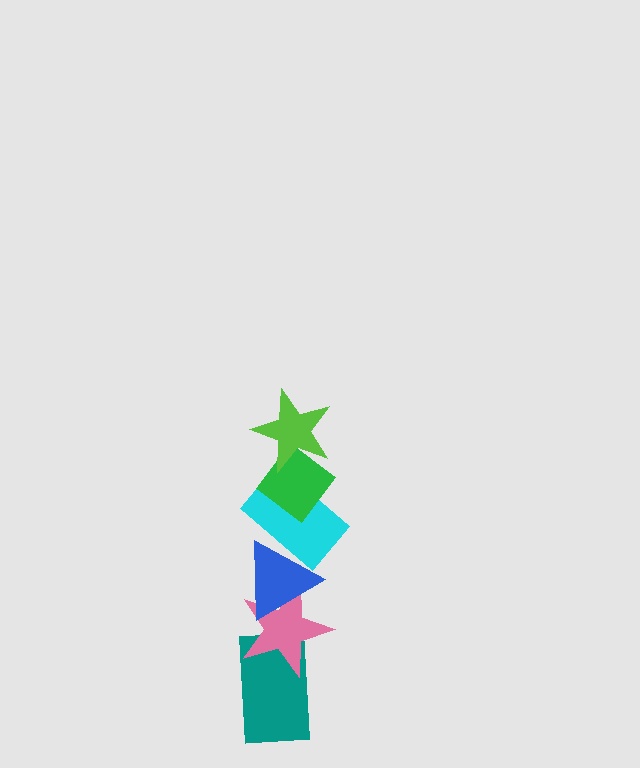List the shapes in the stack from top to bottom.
From top to bottom: the lime star, the green diamond, the cyan rectangle, the blue triangle, the pink star, the teal rectangle.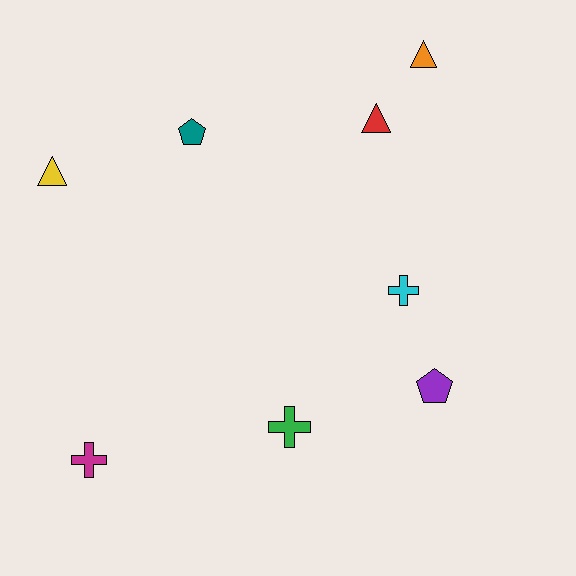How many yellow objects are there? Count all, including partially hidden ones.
There is 1 yellow object.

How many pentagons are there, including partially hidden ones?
There are 2 pentagons.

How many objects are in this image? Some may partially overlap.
There are 8 objects.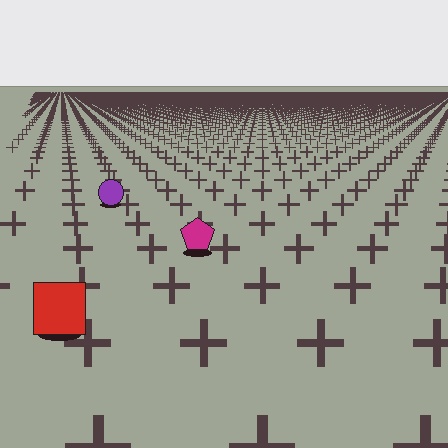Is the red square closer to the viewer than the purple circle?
Yes. The red square is closer — you can tell from the texture gradient: the ground texture is coarser near it.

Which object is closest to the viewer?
The red square is closest. The texture marks near it are larger and more spread out.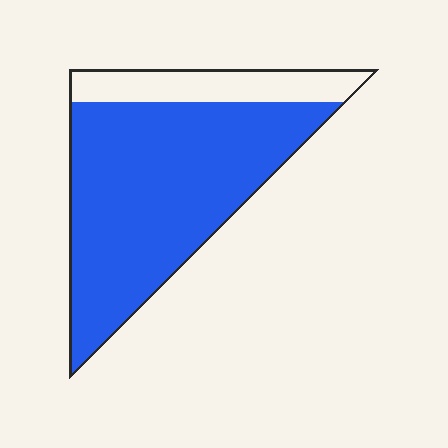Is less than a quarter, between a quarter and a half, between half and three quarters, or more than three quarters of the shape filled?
More than three quarters.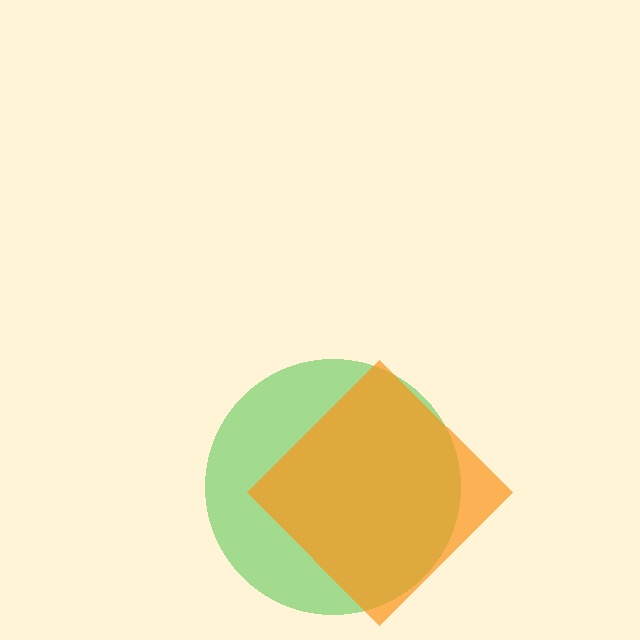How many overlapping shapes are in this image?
There are 2 overlapping shapes in the image.